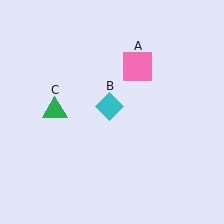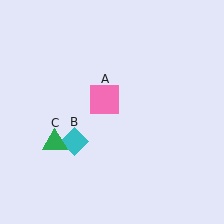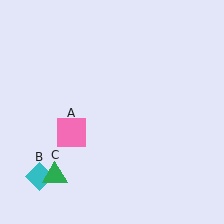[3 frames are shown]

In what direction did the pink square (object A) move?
The pink square (object A) moved down and to the left.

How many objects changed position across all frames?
3 objects changed position: pink square (object A), cyan diamond (object B), green triangle (object C).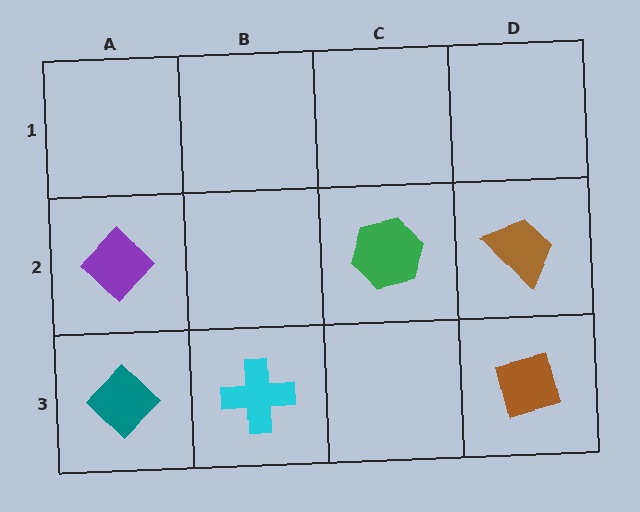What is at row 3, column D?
A brown square.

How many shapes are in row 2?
3 shapes.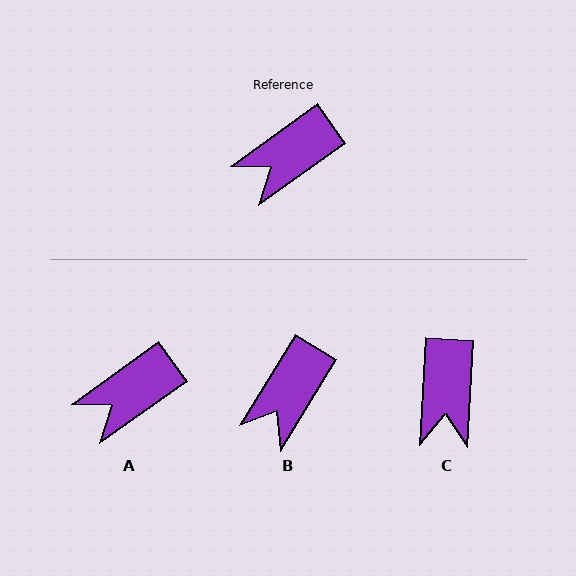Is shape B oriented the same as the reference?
No, it is off by about 23 degrees.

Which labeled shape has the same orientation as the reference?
A.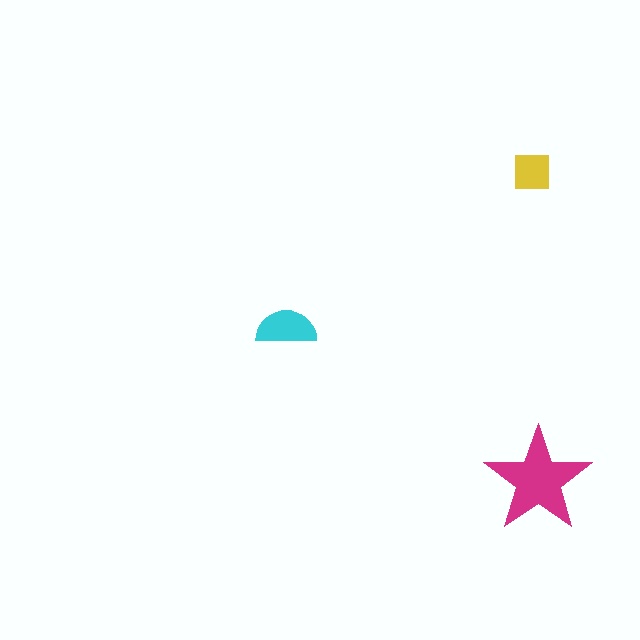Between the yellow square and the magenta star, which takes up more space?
The magenta star.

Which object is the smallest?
The yellow square.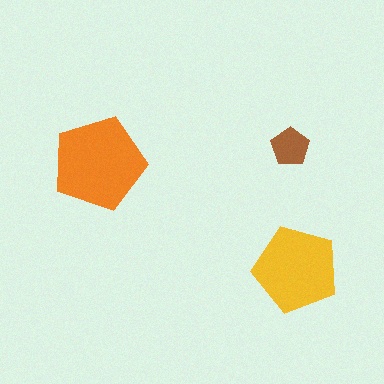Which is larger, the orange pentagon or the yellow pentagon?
The orange one.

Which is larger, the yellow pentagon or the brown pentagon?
The yellow one.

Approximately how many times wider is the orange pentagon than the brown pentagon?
About 2.5 times wider.